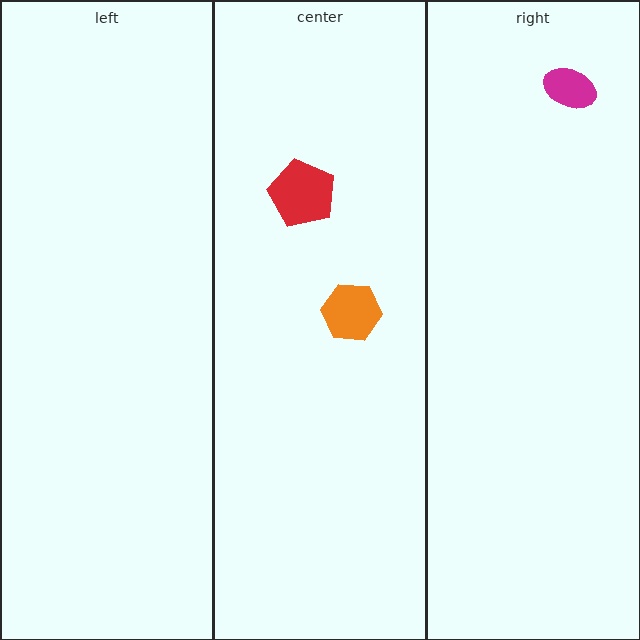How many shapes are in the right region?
1.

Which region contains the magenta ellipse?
The right region.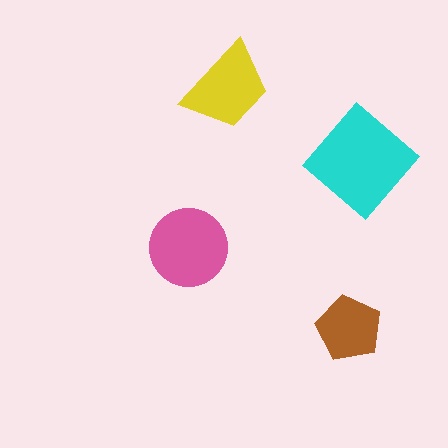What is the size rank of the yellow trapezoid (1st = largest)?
3rd.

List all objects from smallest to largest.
The brown pentagon, the yellow trapezoid, the pink circle, the cyan diamond.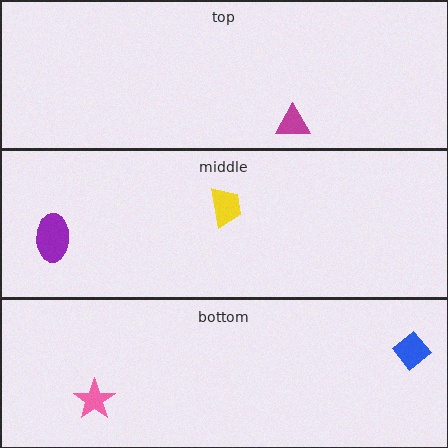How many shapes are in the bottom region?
2.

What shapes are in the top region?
The magenta triangle.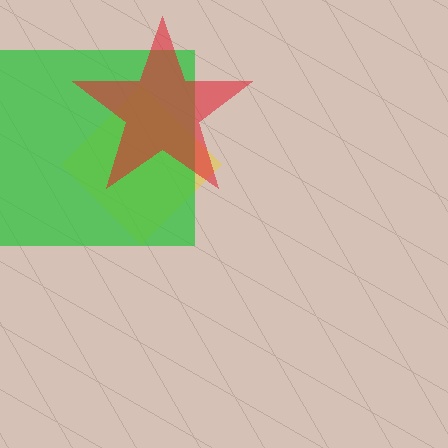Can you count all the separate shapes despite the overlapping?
Yes, there are 3 separate shapes.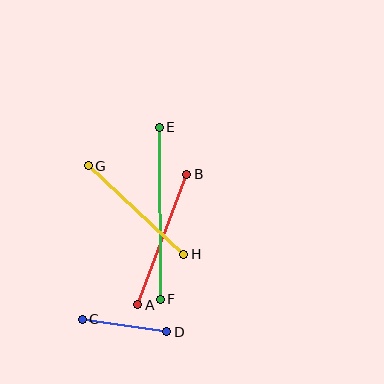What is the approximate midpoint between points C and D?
The midpoint is at approximately (124, 326) pixels.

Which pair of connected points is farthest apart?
Points E and F are farthest apart.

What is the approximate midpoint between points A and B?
The midpoint is at approximately (162, 240) pixels.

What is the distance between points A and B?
The distance is approximately 139 pixels.